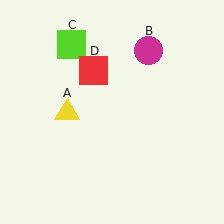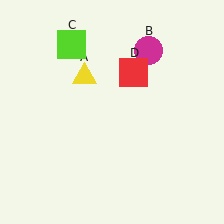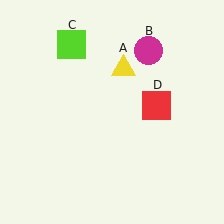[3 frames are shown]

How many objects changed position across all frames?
2 objects changed position: yellow triangle (object A), red square (object D).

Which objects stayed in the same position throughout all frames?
Magenta circle (object B) and lime square (object C) remained stationary.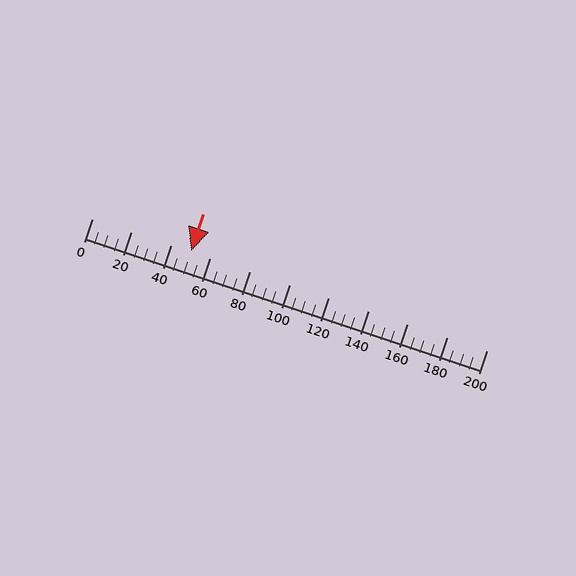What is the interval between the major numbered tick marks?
The major tick marks are spaced 20 units apart.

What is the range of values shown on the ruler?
The ruler shows values from 0 to 200.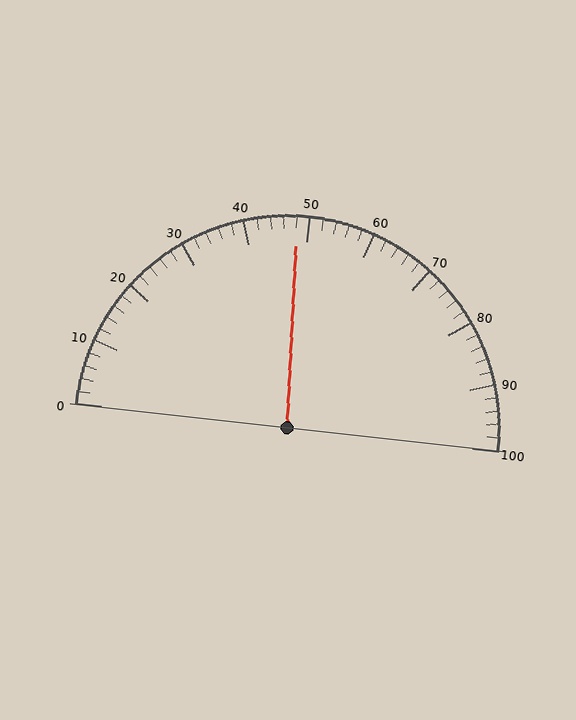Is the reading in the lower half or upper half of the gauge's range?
The reading is in the lower half of the range (0 to 100).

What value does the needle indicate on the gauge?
The needle indicates approximately 48.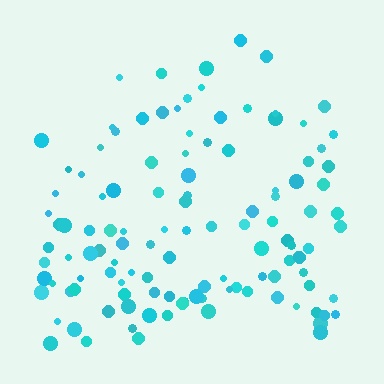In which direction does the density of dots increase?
From top to bottom, with the bottom side densest.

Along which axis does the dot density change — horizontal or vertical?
Vertical.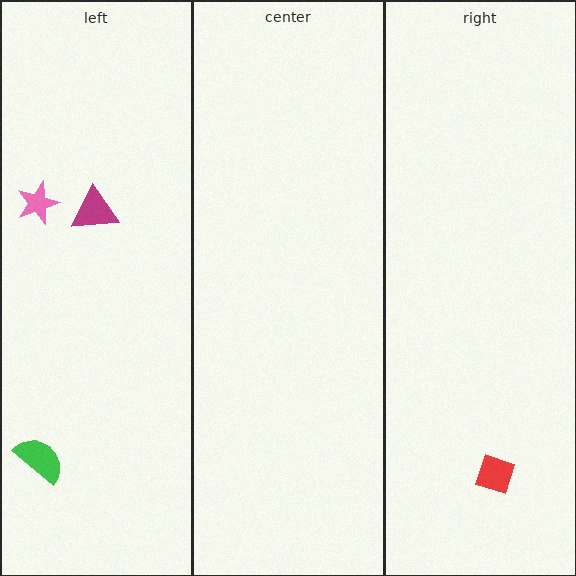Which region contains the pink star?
The left region.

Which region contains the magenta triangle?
The left region.